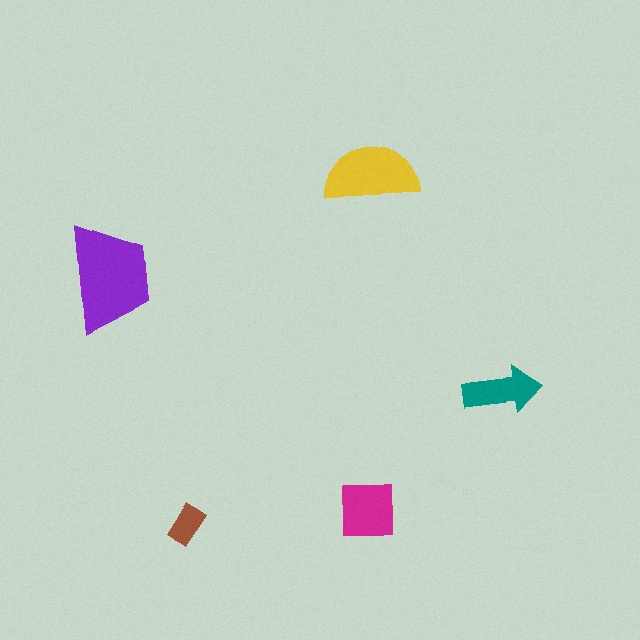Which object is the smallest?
The brown rectangle.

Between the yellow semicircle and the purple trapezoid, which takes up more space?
The purple trapezoid.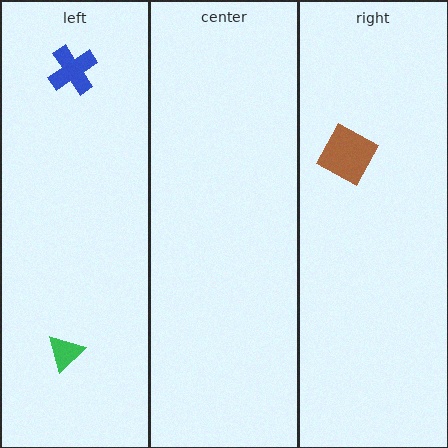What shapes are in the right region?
The brown square.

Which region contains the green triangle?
The left region.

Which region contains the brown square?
The right region.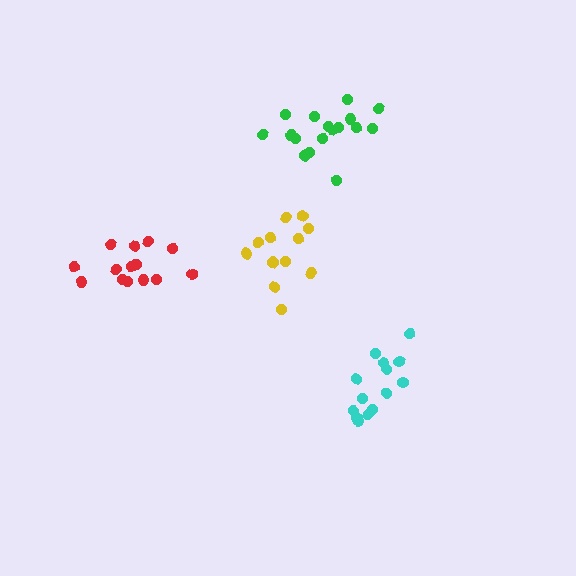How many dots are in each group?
Group 1: 17 dots, Group 2: 14 dots, Group 3: 14 dots, Group 4: 13 dots (58 total).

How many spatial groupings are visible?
There are 4 spatial groupings.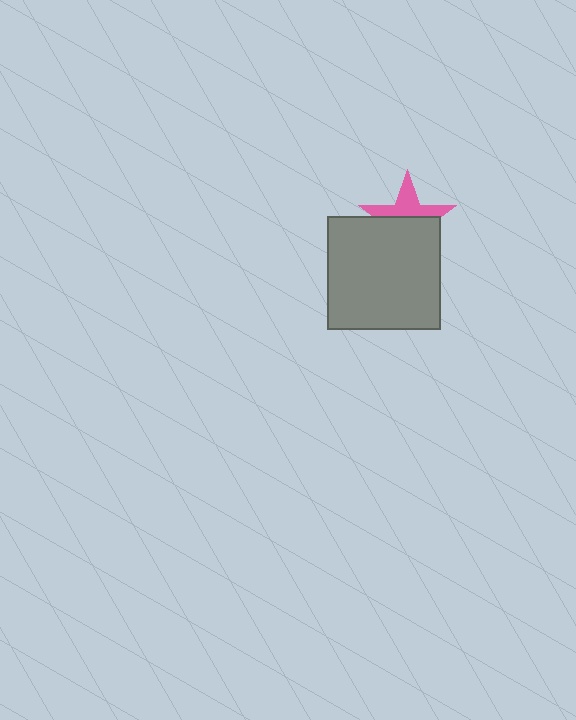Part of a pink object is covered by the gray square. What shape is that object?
It is a star.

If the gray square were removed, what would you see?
You would see the complete pink star.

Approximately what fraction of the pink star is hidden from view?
Roughly 58% of the pink star is hidden behind the gray square.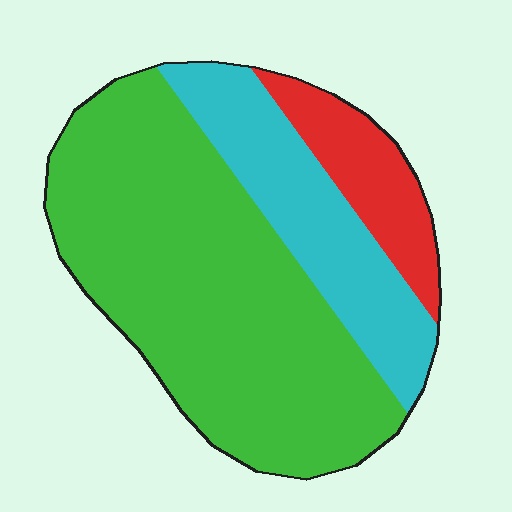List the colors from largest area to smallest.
From largest to smallest: green, cyan, red.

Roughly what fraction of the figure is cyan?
Cyan takes up about one quarter (1/4) of the figure.